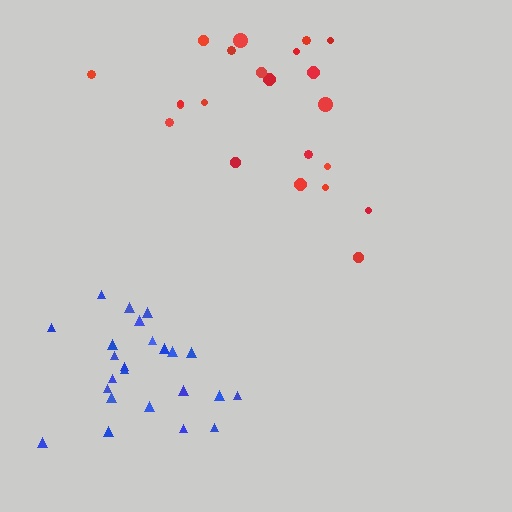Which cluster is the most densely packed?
Blue.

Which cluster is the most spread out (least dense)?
Red.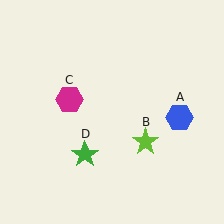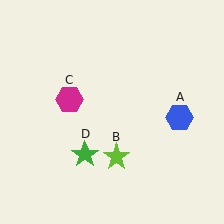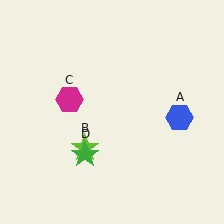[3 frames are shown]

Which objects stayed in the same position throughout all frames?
Blue hexagon (object A) and magenta hexagon (object C) and green star (object D) remained stationary.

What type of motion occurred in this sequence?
The lime star (object B) rotated clockwise around the center of the scene.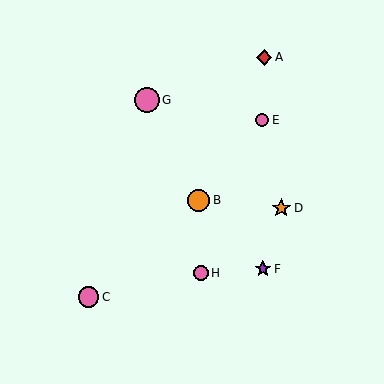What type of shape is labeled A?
Shape A is a red diamond.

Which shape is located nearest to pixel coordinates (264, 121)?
The pink circle (labeled E) at (262, 120) is nearest to that location.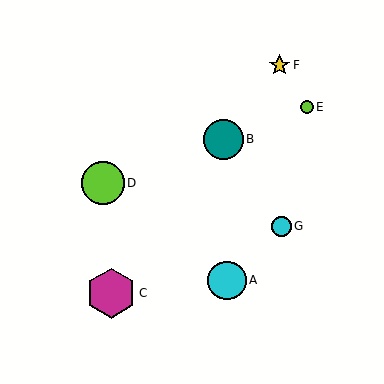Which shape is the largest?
The magenta hexagon (labeled C) is the largest.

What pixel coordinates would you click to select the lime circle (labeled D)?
Click at (103, 183) to select the lime circle D.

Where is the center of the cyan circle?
The center of the cyan circle is at (227, 280).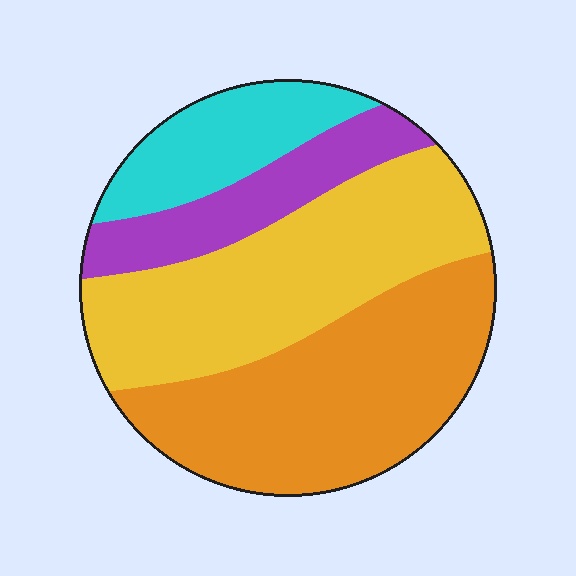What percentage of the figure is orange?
Orange covers roughly 35% of the figure.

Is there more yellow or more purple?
Yellow.